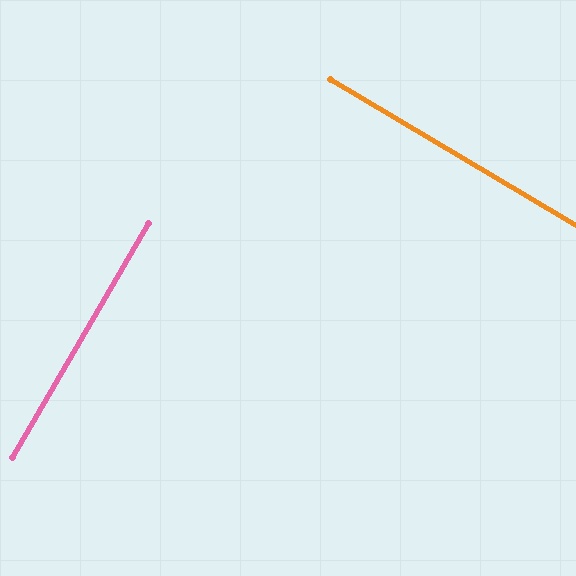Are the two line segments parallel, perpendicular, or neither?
Perpendicular — they meet at approximately 90°.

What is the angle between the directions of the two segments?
Approximately 90 degrees.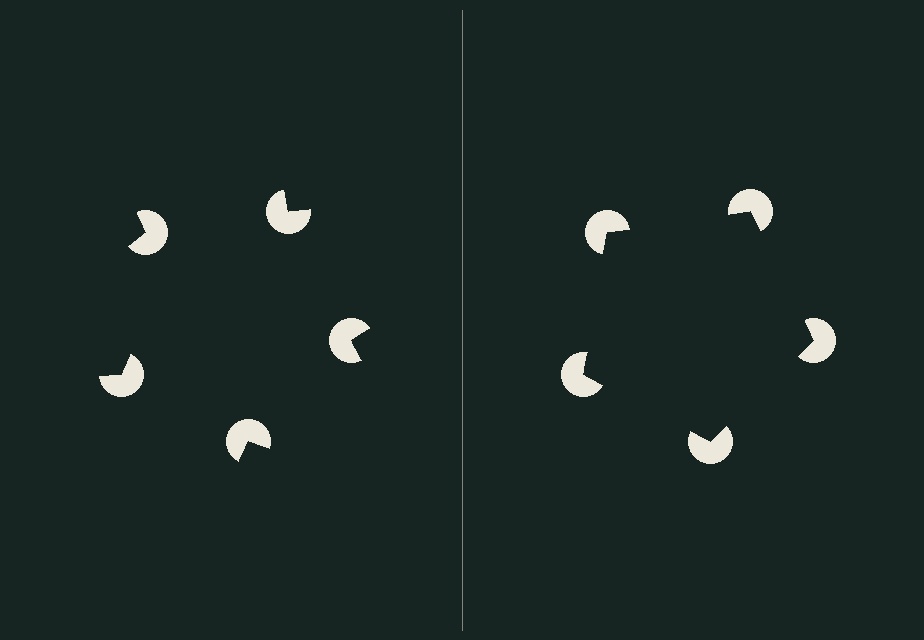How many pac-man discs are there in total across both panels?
10 — 5 on each side.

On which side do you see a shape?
An illusory pentagon appears on the right side. On the left side the wedge cuts are rotated, so no coherent shape forms.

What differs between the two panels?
The pac-man discs are positioned identically on both sides; only the wedge orientations differ. On the right they align to a pentagon; on the left they are misaligned.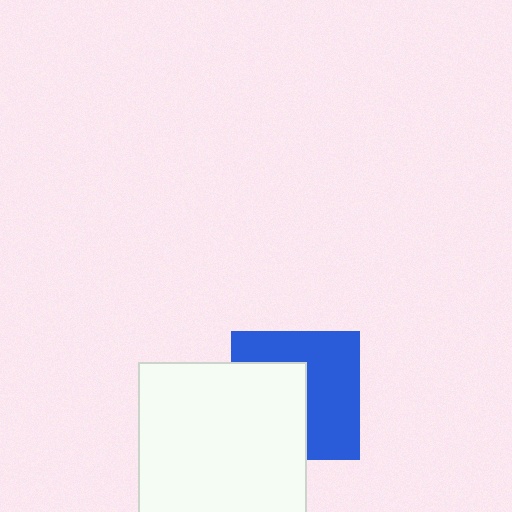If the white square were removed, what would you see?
You would see the complete blue square.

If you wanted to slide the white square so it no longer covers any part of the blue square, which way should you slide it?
Slide it left — that is the most direct way to separate the two shapes.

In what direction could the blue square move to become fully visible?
The blue square could move right. That would shift it out from behind the white square entirely.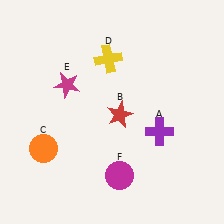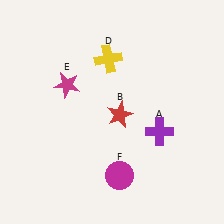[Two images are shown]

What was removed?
The orange circle (C) was removed in Image 2.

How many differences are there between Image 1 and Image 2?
There is 1 difference between the two images.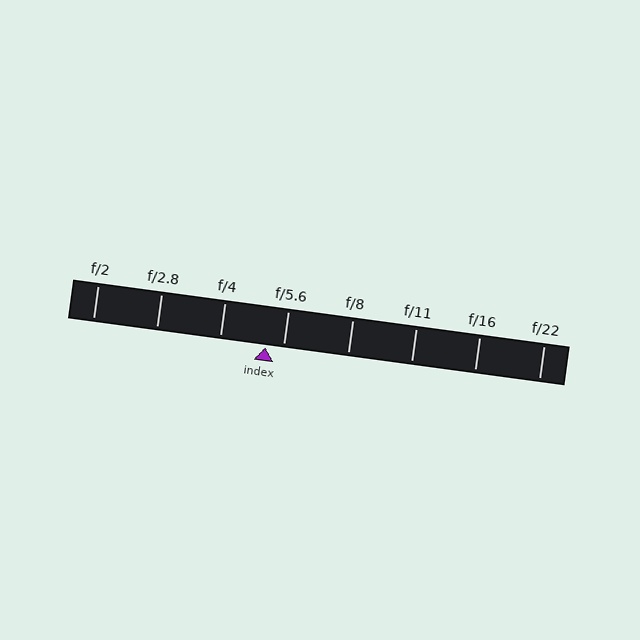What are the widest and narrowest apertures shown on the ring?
The widest aperture shown is f/2 and the narrowest is f/22.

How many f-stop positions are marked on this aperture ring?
There are 8 f-stop positions marked.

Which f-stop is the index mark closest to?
The index mark is closest to f/5.6.